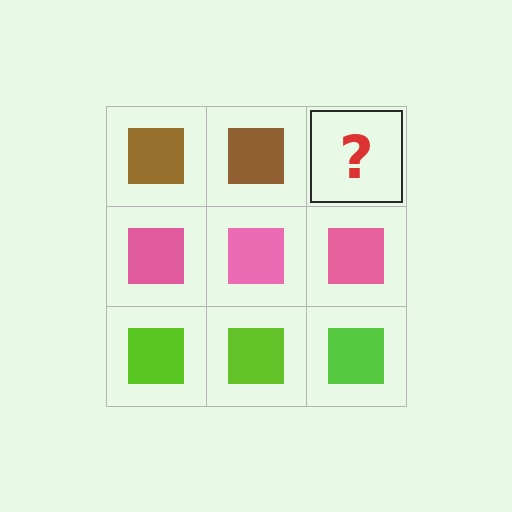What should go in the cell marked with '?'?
The missing cell should contain a brown square.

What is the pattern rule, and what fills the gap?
The rule is that each row has a consistent color. The gap should be filled with a brown square.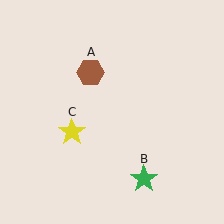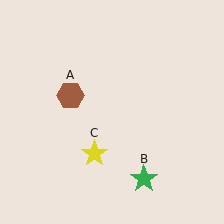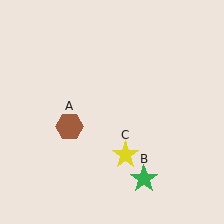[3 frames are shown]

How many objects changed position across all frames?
2 objects changed position: brown hexagon (object A), yellow star (object C).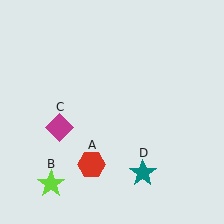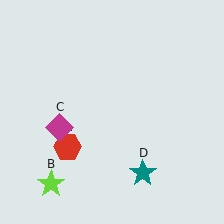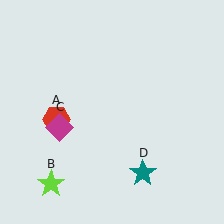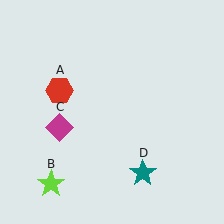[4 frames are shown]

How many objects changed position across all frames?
1 object changed position: red hexagon (object A).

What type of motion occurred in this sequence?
The red hexagon (object A) rotated clockwise around the center of the scene.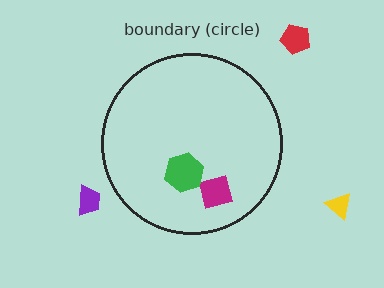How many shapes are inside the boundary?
2 inside, 3 outside.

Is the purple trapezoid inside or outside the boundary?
Outside.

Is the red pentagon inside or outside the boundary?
Outside.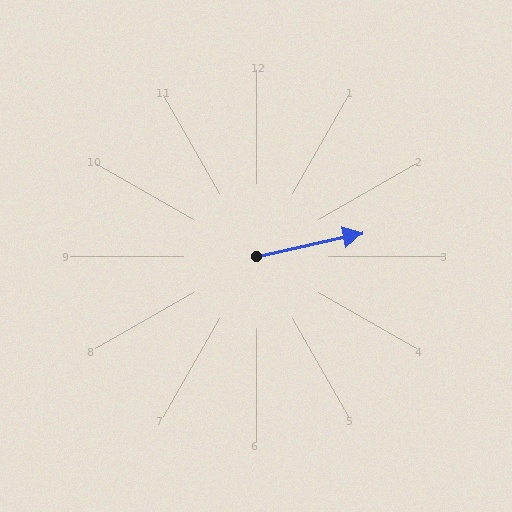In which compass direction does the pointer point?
East.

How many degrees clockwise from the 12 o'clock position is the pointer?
Approximately 78 degrees.